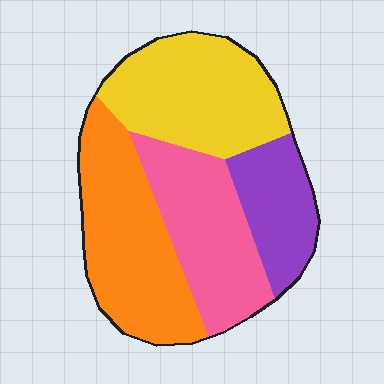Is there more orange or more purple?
Orange.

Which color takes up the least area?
Purple, at roughly 15%.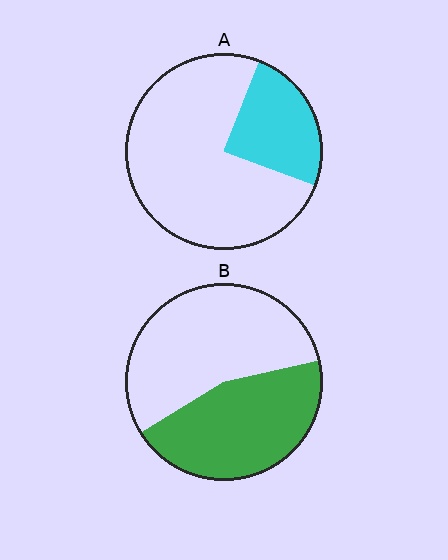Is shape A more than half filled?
No.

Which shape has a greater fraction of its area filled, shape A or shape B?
Shape B.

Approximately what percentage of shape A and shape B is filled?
A is approximately 25% and B is approximately 45%.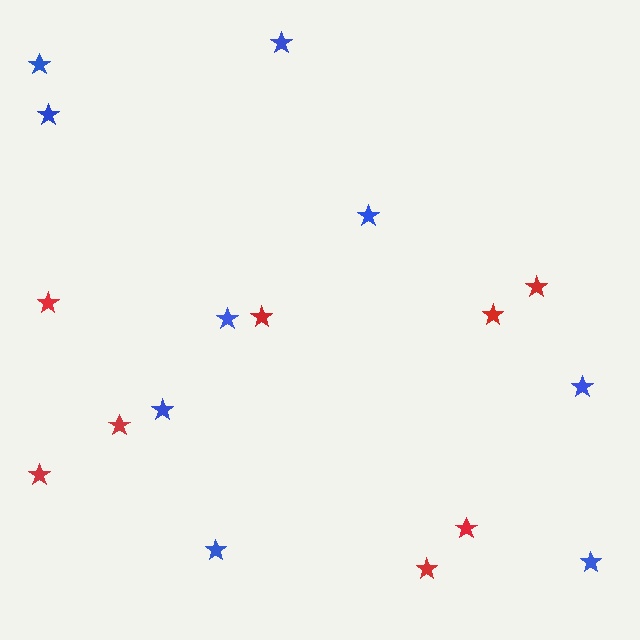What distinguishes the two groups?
There are 2 groups: one group of red stars (8) and one group of blue stars (9).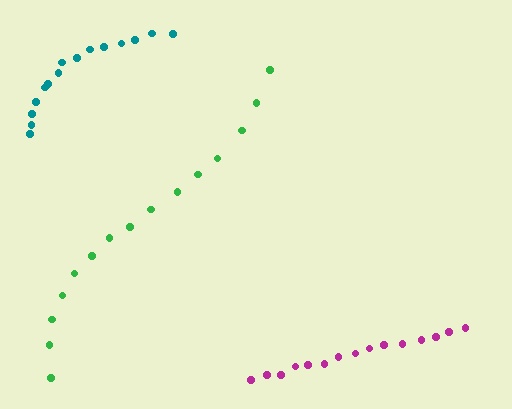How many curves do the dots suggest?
There are 3 distinct paths.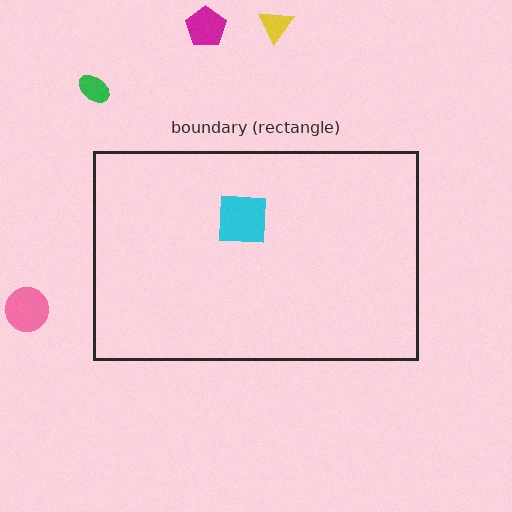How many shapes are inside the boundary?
1 inside, 4 outside.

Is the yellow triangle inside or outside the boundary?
Outside.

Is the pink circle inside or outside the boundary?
Outside.